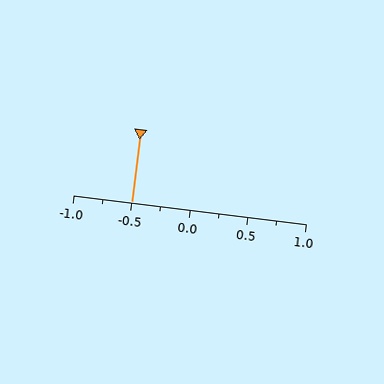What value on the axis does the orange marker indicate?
The marker indicates approximately -0.5.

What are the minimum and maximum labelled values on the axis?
The axis runs from -1.0 to 1.0.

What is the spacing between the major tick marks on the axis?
The major ticks are spaced 0.5 apart.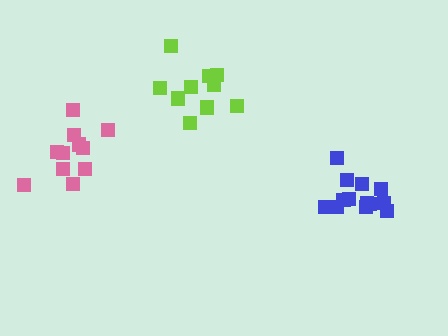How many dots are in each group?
Group 1: 10 dots, Group 2: 13 dots, Group 3: 11 dots (34 total).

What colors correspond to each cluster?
The clusters are colored: lime, blue, pink.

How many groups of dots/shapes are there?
There are 3 groups.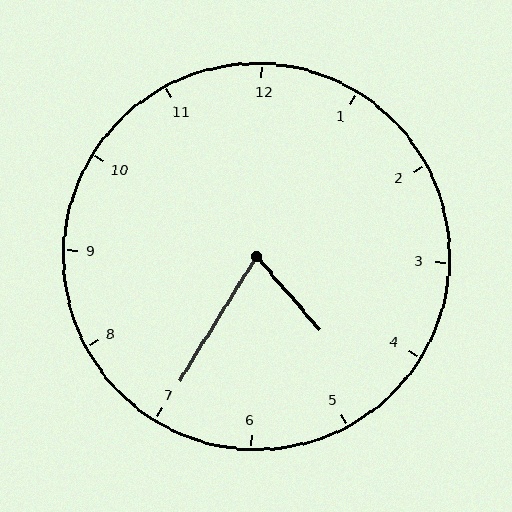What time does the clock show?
4:35.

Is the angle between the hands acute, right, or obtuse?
It is acute.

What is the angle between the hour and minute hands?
Approximately 72 degrees.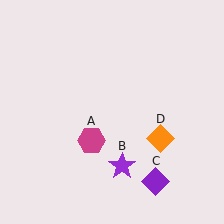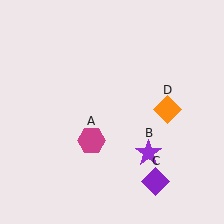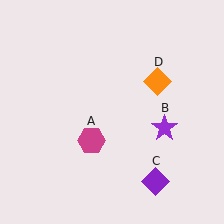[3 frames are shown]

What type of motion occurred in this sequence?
The purple star (object B), orange diamond (object D) rotated counterclockwise around the center of the scene.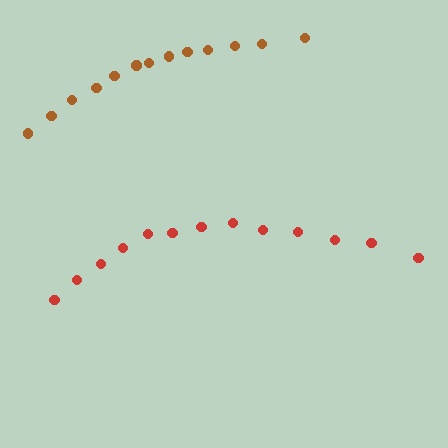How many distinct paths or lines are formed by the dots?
There are 2 distinct paths.